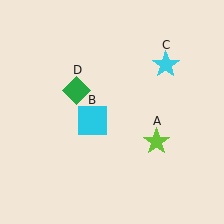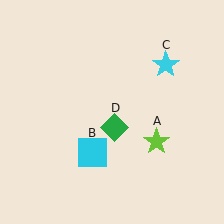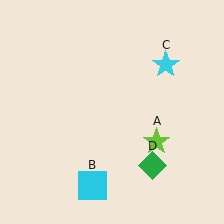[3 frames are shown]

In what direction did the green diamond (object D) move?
The green diamond (object D) moved down and to the right.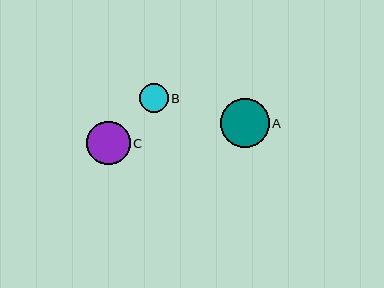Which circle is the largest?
Circle A is the largest with a size of approximately 48 pixels.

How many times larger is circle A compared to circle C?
Circle A is approximately 1.1 times the size of circle C.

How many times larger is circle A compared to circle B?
Circle A is approximately 1.7 times the size of circle B.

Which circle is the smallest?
Circle B is the smallest with a size of approximately 28 pixels.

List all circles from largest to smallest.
From largest to smallest: A, C, B.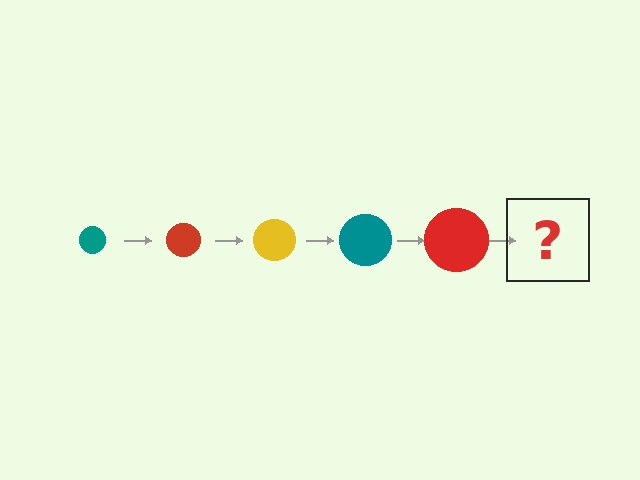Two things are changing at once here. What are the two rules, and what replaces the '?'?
The two rules are that the circle grows larger each step and the color cycles through teal, red, and yellow. The '?' should be a yellow circle, larger than the previous one.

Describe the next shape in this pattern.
It should be a yellow circle, larger than the previous one.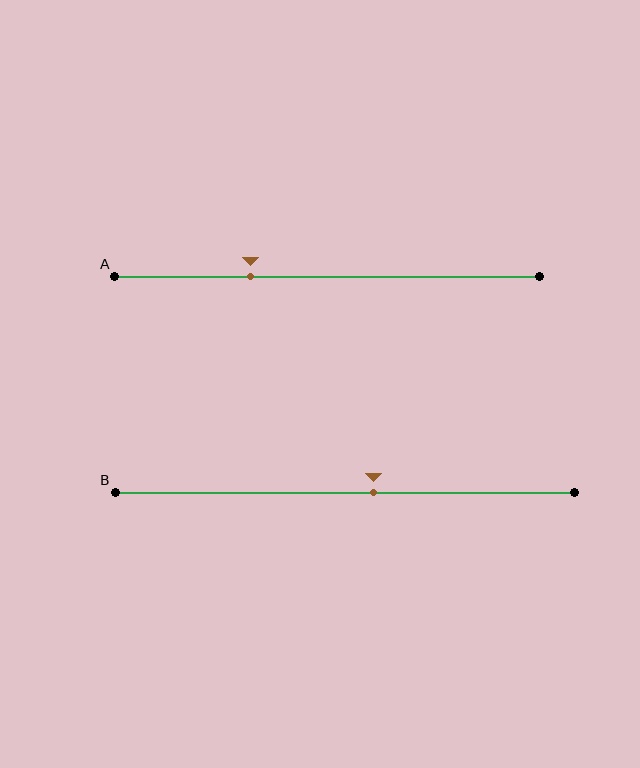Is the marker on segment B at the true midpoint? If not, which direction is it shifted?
No, the marker on segment B is shifted to the right by about 6% of the segment length.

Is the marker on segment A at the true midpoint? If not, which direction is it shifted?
No, the marker on segment A is shifted to the left by about 18% of the segment length.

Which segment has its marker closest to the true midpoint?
Segment B has its marker closest to the true midpoint.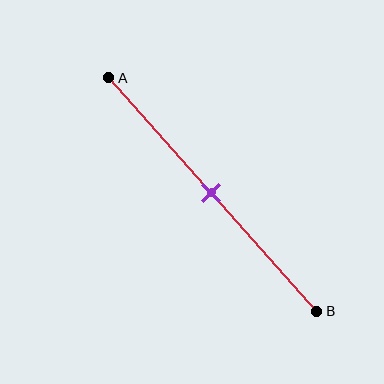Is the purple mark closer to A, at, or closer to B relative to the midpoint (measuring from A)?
The purple mark is approximately at the midpoint of segment AB.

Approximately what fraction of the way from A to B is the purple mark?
The purple mark is approximately 50% of the way from A to B.